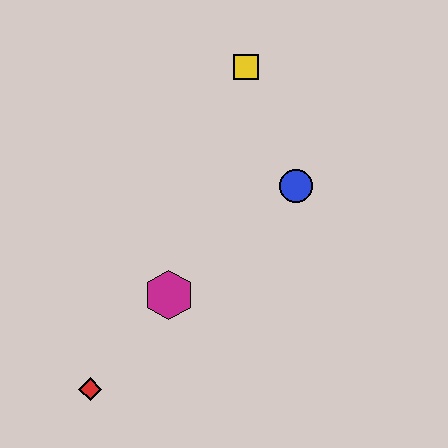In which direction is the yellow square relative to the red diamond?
The yellow square is above the red diamond.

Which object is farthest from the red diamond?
The yellow square is farthest from the red diamond.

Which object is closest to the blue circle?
The yellow square is closest to the blue circle.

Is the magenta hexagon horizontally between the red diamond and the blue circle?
Yes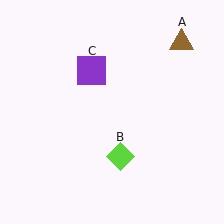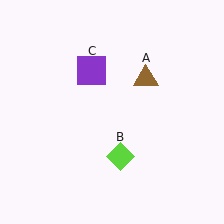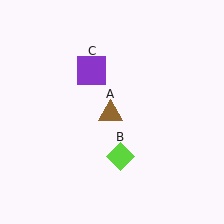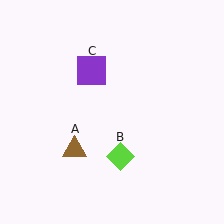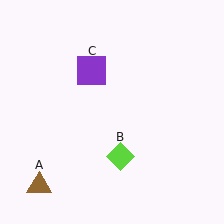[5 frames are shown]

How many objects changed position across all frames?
1 object changed position: brown triangle (object A).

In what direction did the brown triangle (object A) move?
The brown triangle (object A) moved down and to the left.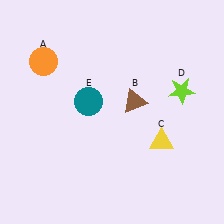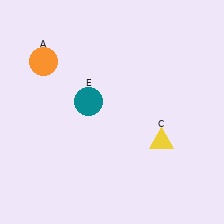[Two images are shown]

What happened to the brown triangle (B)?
The brown triangle (B) was removed in Image 2. It was in the top-right area of Image 1.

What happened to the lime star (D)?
The lime star (D) was removed in Image 2. It was in the top-right area of Image 1.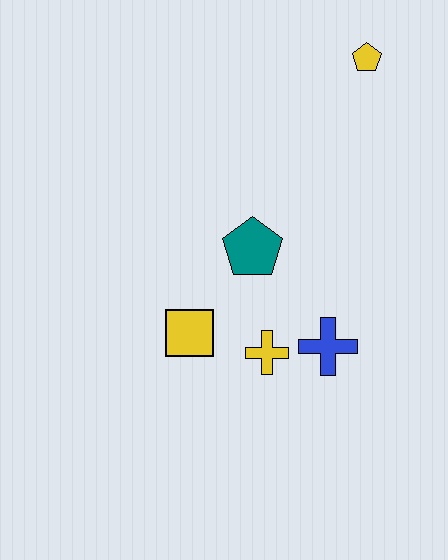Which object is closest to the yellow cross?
The blue cross is closest to the yellow cross.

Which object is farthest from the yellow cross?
The yellow pentagon is farthest from the yellow cross.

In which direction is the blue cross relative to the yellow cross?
The blue cross is to the right of the yellow cross.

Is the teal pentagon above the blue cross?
Yes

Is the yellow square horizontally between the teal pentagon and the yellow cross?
No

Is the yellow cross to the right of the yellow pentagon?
No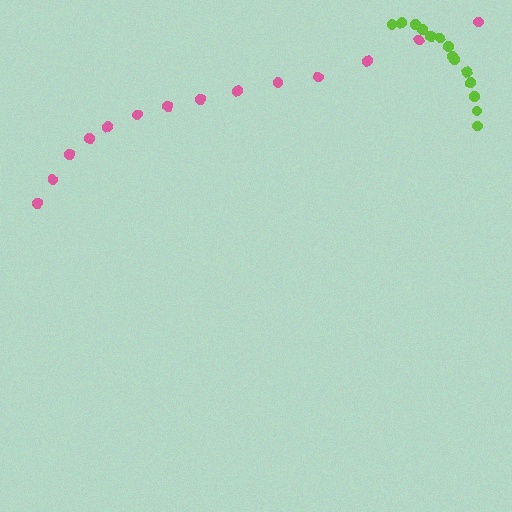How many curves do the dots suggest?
There are 2 distinct paths.